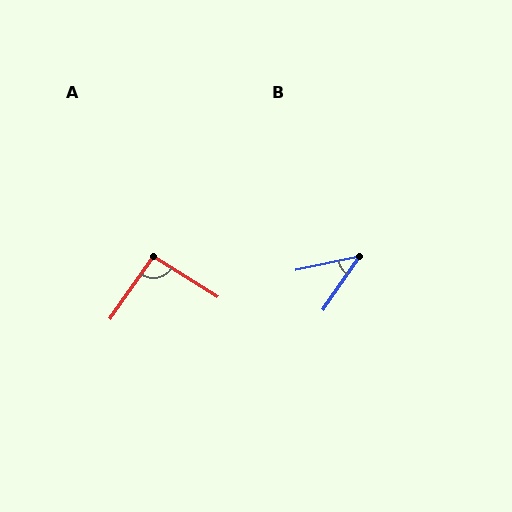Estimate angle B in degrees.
Approximately 44 degrees.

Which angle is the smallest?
B, at approximately 44 degrees.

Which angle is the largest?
A, at approximately 93 degrees.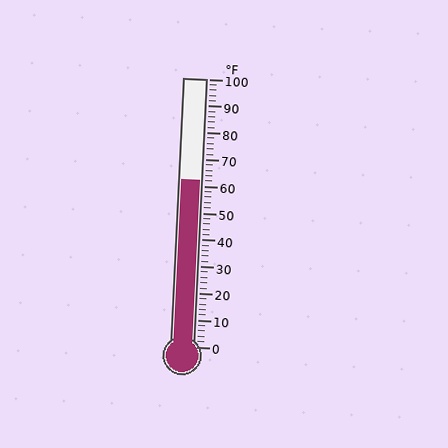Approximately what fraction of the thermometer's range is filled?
The thermometer is filled to approximately 60% of its range.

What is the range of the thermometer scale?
The thermometer scale ranges from 0°F to 100°F.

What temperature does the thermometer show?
The thermometer shows approximately 62°F.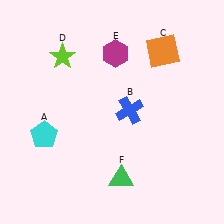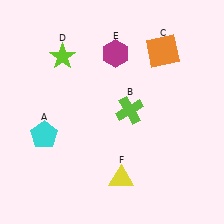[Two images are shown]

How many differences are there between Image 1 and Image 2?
There are 2 differences between the two images.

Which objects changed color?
B changed from blue to lime. F changed from green to yellow.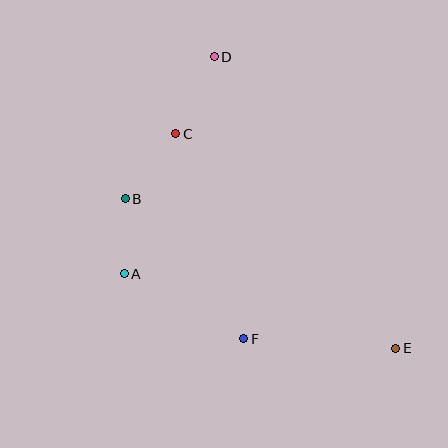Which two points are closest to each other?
Points A and B are closest to each other.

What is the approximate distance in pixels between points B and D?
The distance between B and D is approximately 168 pixels.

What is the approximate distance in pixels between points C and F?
The distance between C and F is approximately 216 pixels.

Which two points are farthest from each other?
Points D and E are farthest from each other.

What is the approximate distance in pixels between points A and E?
The distance between A and E is approximately 282 pixels.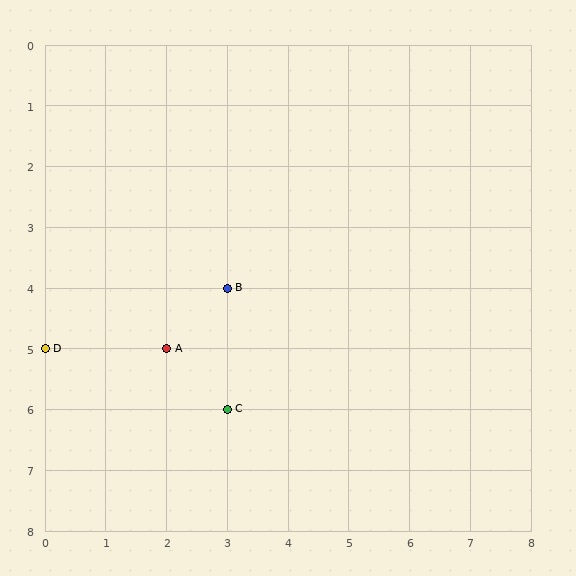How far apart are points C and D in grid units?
Points C and D are 3 columns and 1 row apart (about 3.2 grid units diagonally).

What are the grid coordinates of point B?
Point B is at grid coordinates (3, 4).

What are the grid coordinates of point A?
Point A is at grid coordinates (2, 5).